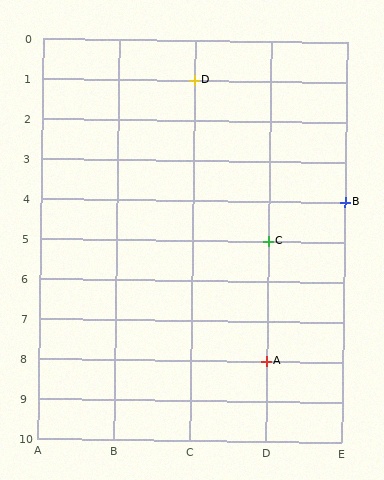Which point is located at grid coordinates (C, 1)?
Point D is at (C, 1).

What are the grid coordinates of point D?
Point D is at grid coordinates (C, 1).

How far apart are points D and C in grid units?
Points D and C are 1 column and 4 rows apart (about 4.1 grid units diagonally).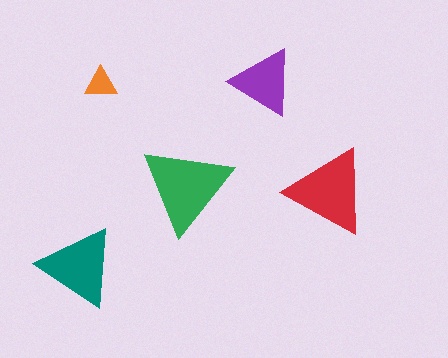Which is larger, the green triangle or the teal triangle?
The green one.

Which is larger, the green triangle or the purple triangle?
The green one.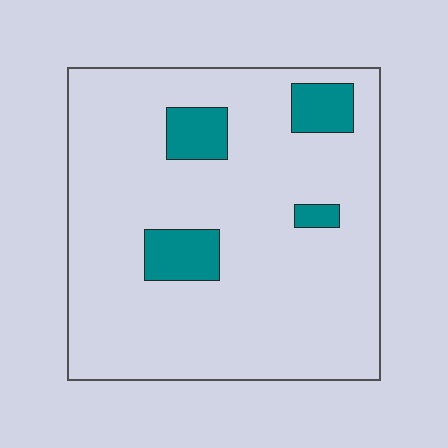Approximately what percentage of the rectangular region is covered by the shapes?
Approximately 10%.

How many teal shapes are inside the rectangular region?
4.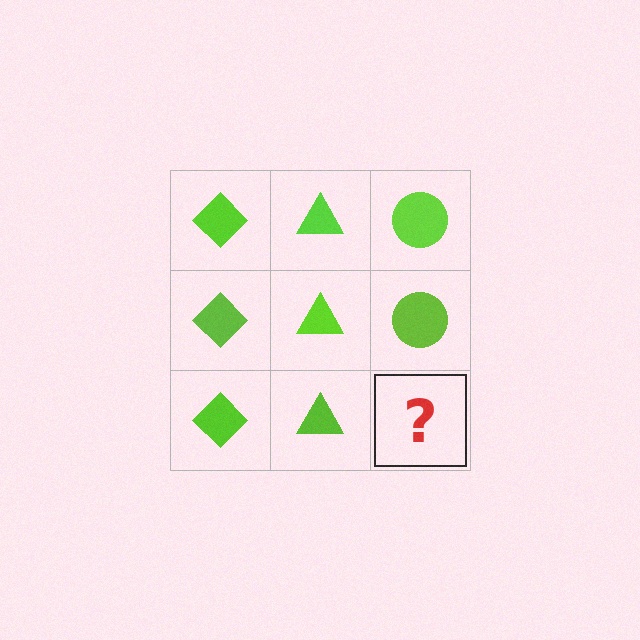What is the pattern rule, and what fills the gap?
The rule is that each column has a consistent shape. The gap should be filled with a lime circle.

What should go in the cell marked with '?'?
The missing cell should contain a lime circle.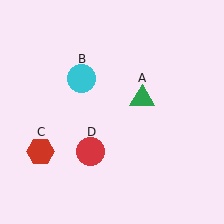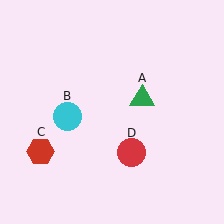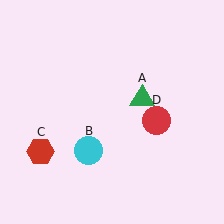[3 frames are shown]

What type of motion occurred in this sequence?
The cyan circle (object B), red circle (object D) rotated counterclockwise around the center of the scene.